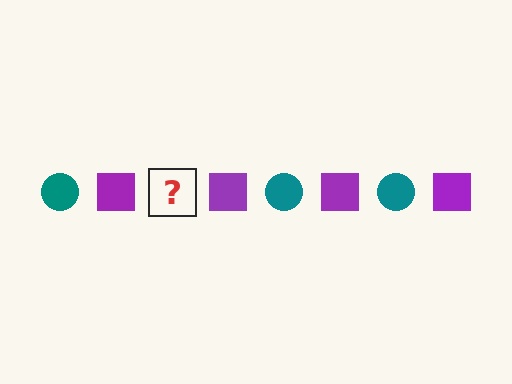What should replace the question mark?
The question mark should be replaced with a teal circle.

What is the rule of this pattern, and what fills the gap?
The rule is that the pattern alternates between teal circle and purple square. The gap should be filled with a teal circle.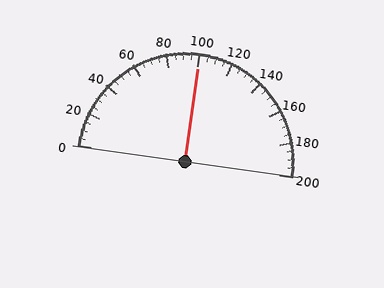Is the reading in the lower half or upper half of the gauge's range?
The reading is in the upper half of the range (0 to 200).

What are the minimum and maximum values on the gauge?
The gauge ranges from 0 to 200.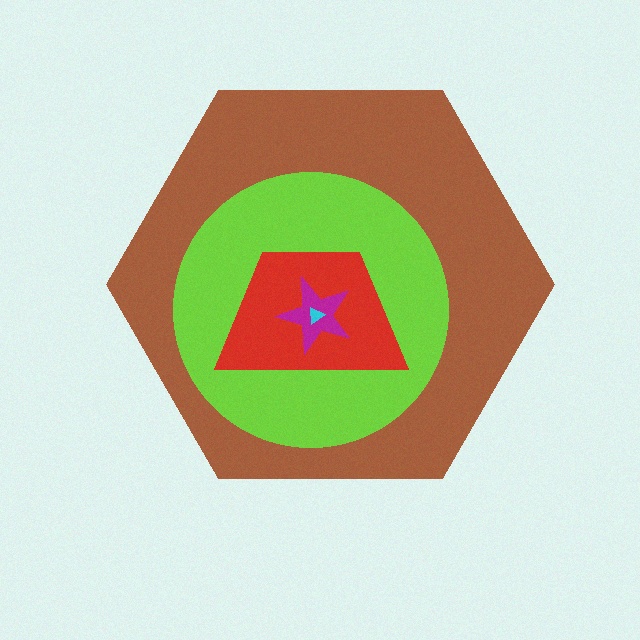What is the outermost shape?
The brown hexagon.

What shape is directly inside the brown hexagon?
The lime circle.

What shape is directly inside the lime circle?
The red trapezoid.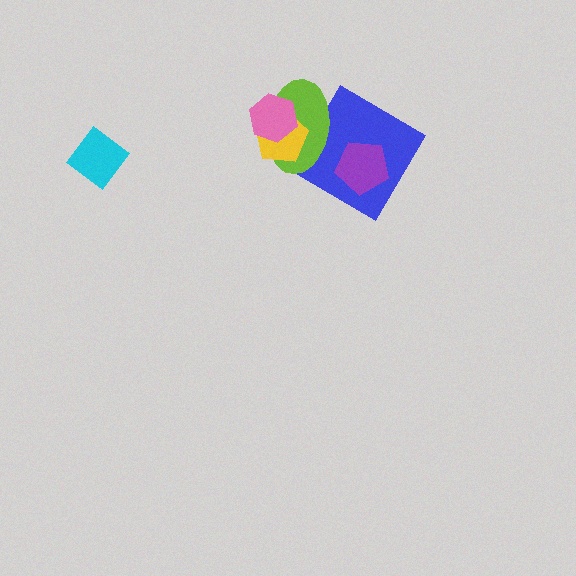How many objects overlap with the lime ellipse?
3 objects overlap with the lime ellipse.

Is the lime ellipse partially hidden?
Yes, it is partially covered by another shape.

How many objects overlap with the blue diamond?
2 objects overlap with the blue diamond.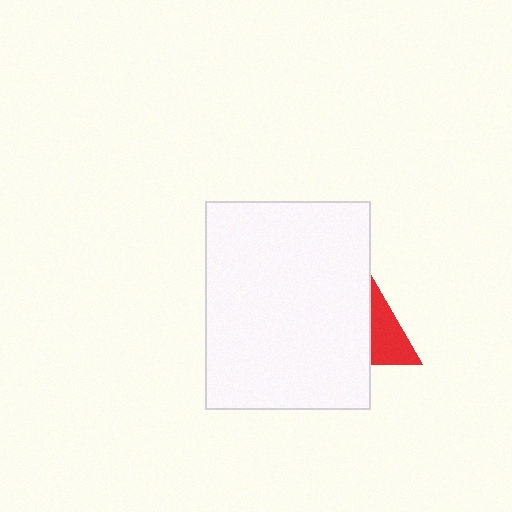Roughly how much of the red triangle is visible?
A small part of it is visible (roughly 36%).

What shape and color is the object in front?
The object in front is a white rectangle.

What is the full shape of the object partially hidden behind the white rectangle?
The partially hidden object is a red triangle.